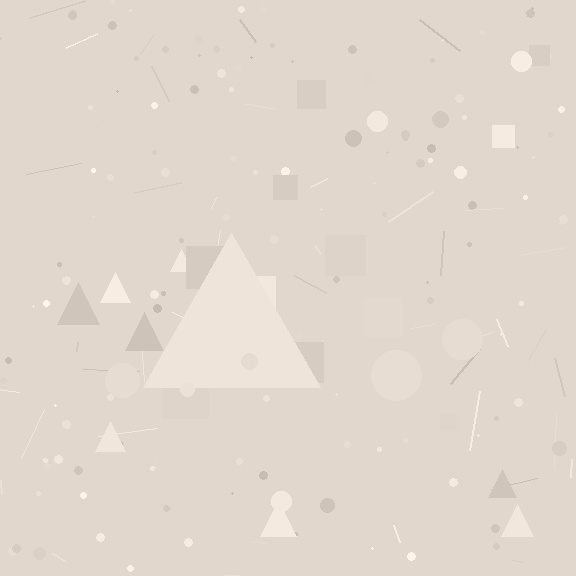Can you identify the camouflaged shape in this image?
The camouflaged shape is a triangle.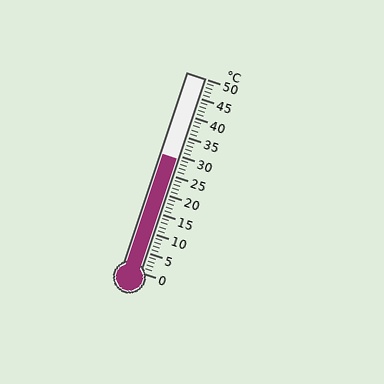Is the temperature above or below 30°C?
The temperature is below 30°C.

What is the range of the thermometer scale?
The thermometer scale ranges from 0°C to 50°C.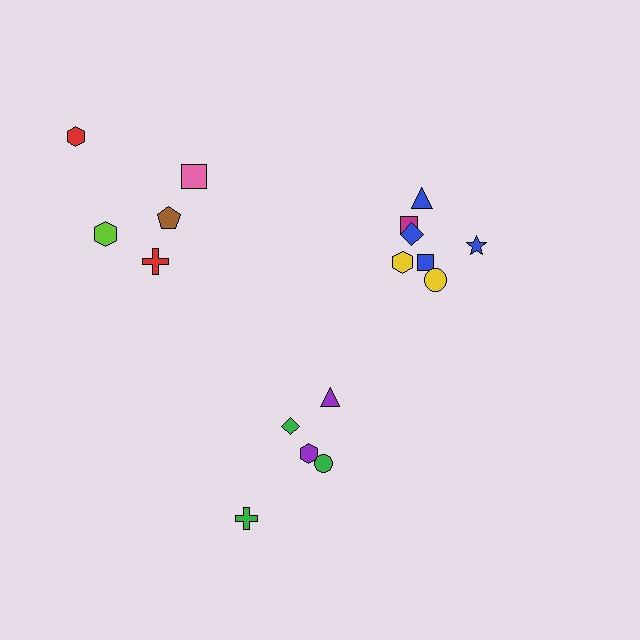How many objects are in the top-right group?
There are 7 objects.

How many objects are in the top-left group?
There are 5 objects.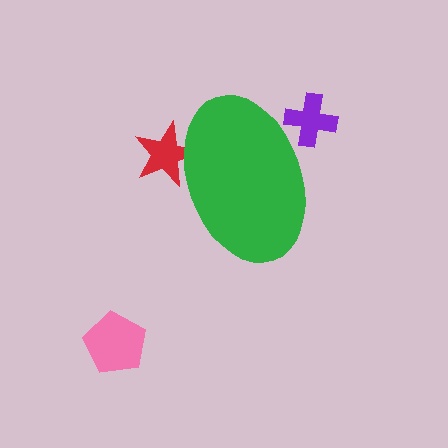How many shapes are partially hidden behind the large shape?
2 shapes are partially hidden.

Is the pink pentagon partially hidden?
No, the pink pentagon is fully visible.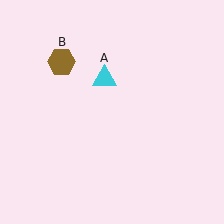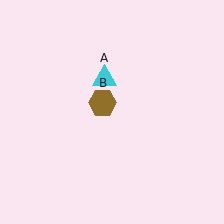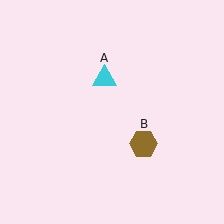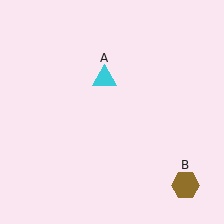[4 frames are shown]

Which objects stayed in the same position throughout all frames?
Cyan triangle (object A) remained stationary.